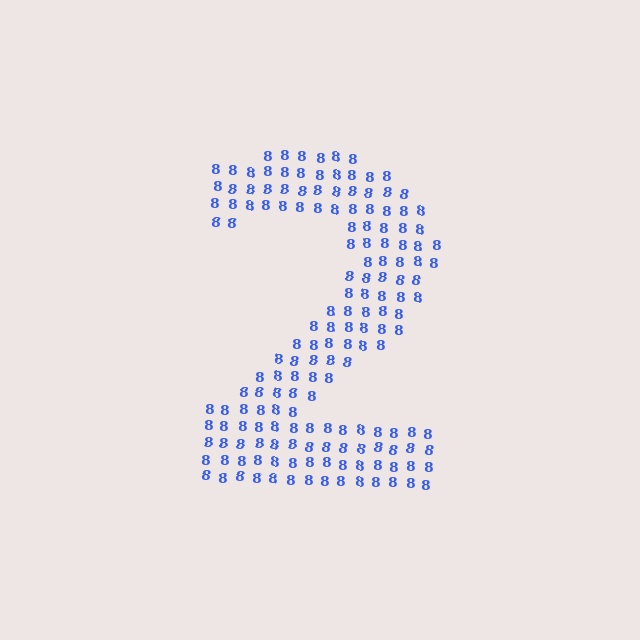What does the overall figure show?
The overall figure shows the digit 2.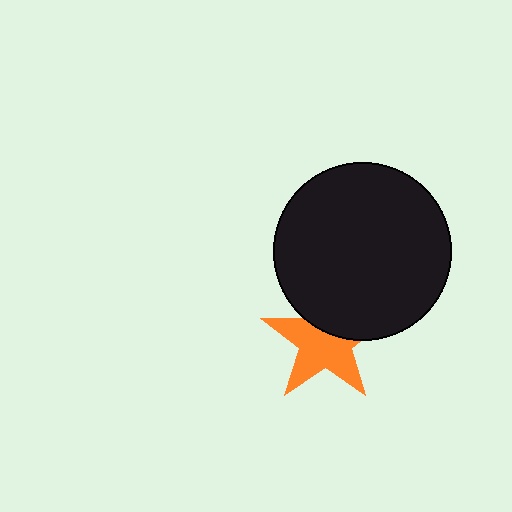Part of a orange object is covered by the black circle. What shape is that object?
It is a star.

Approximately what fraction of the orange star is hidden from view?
Roughly 36% of the orange star is hidden behind the black circle.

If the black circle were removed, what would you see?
You would see the complete orange star.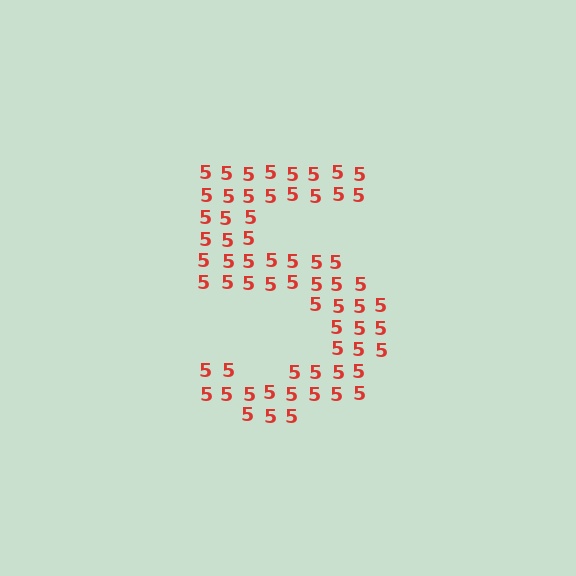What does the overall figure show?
The overall figure shows the digit 5.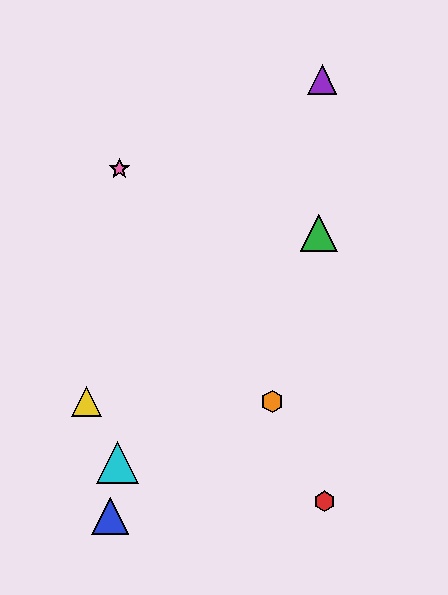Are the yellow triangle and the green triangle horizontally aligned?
No, the yellow triangle is at y≈401 and the green triangle is at y≈233.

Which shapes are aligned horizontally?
The yellow triangle, the orange hexagon are aligned horizontally.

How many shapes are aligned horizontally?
2 shapes (the yellow triangle, the orange hexagon) are aligned horizontally.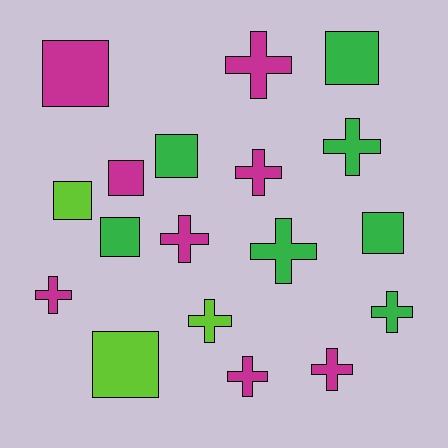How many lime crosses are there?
There is 1 lime cross.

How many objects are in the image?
There are 18 objects.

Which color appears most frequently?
Magenta, with 8 objects.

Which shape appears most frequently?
Cross, with 10 objects.